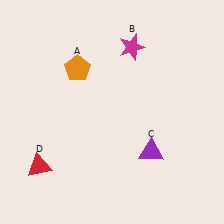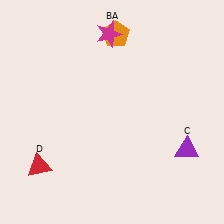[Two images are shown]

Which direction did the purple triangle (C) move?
The purple triangle (C) moved right.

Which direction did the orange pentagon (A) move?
The orange pentagon (A) moved right.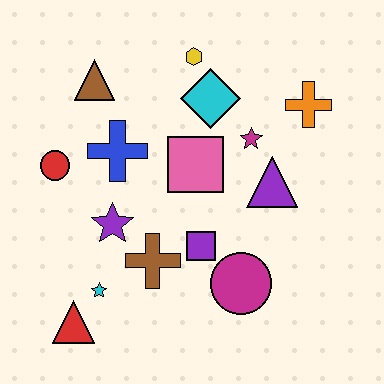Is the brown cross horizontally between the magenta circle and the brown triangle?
Yes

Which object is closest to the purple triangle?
The magenta star is closest to the purple triangle.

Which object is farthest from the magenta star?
The red triangle is farthest from the magenta star.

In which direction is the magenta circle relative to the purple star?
The magenta circle is to the right of the purple star.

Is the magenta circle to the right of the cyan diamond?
Yes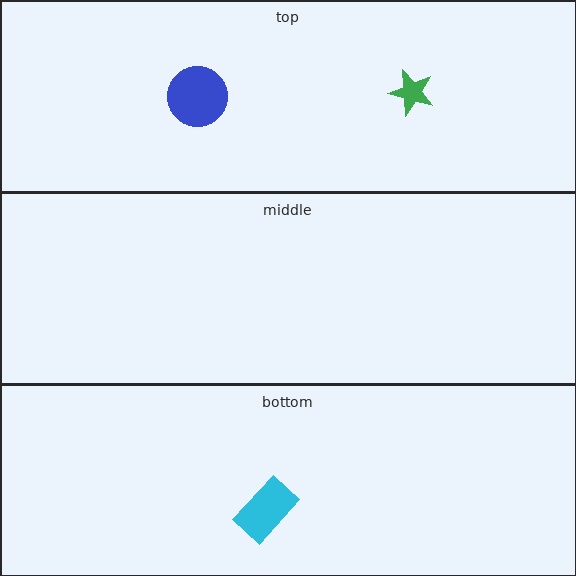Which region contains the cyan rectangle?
The bottom region.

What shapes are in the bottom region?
The cyan rectangle.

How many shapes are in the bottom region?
1.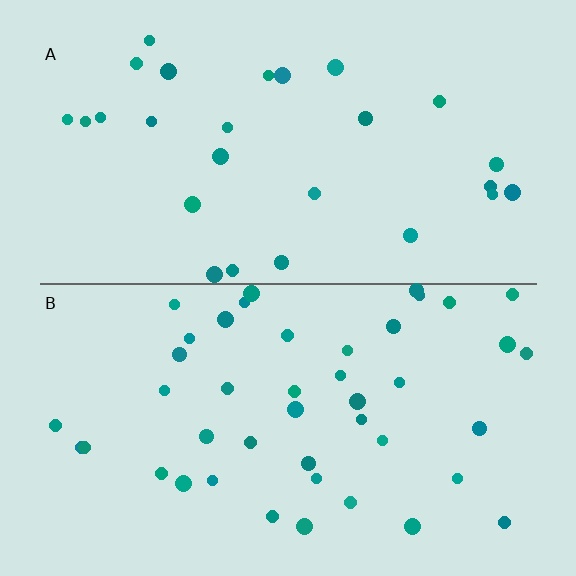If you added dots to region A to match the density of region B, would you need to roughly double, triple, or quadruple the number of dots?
Approximately double.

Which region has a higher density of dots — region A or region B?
B (the bottom).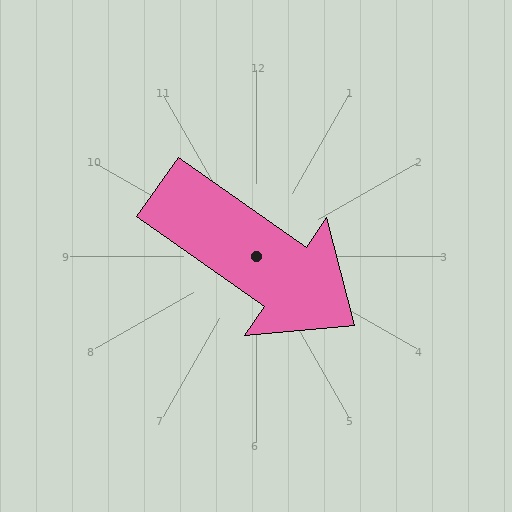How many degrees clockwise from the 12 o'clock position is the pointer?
Approximately 125 degrees.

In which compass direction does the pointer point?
Southeast.